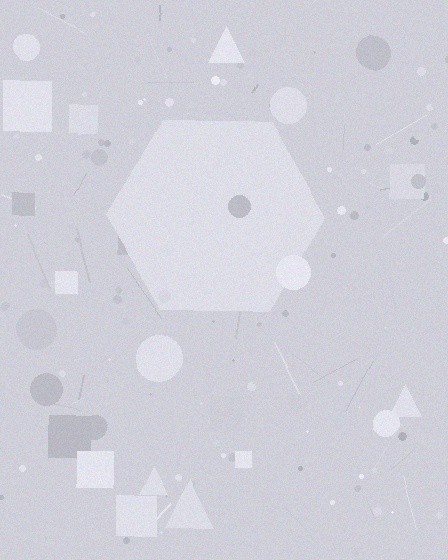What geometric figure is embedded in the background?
A hexagon is embedded in the background.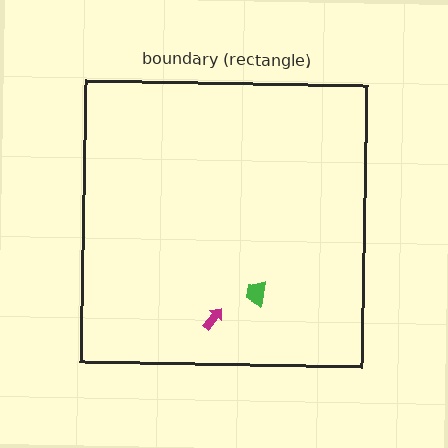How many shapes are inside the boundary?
2 inside, 0 outside.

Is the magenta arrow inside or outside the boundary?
Inside.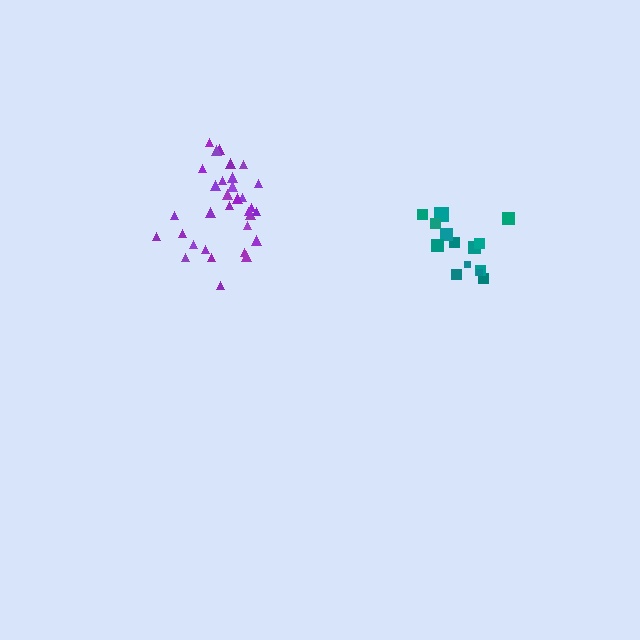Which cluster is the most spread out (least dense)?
Purple.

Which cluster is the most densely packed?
Teal.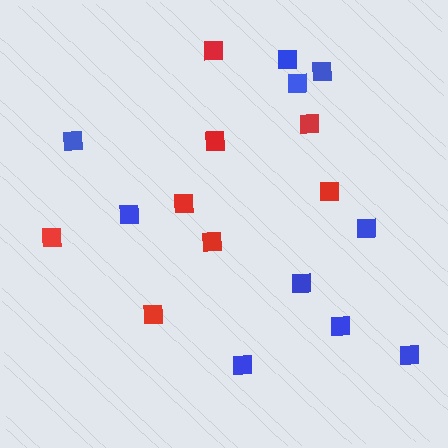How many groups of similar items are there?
There are 2 groups: one group of red squares (8) and one group of blue squares (10).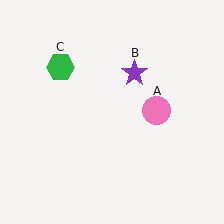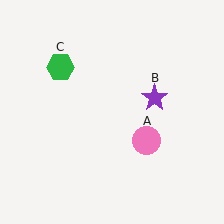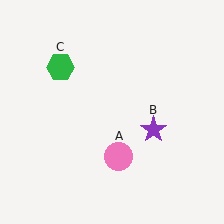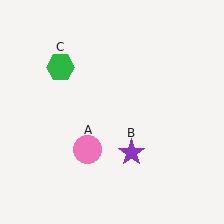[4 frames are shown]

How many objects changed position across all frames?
2 objects changed position: pink circle (object A), purple star (object B).